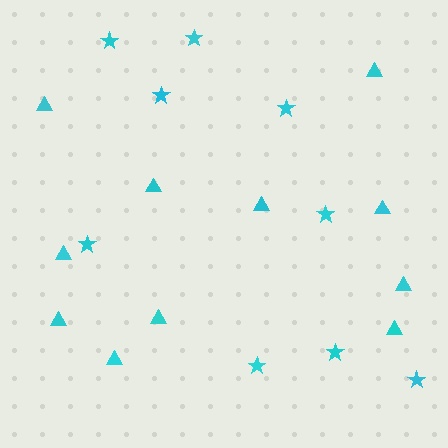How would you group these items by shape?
There are 2 groups: one group of triangles (11) and one group of stars (9).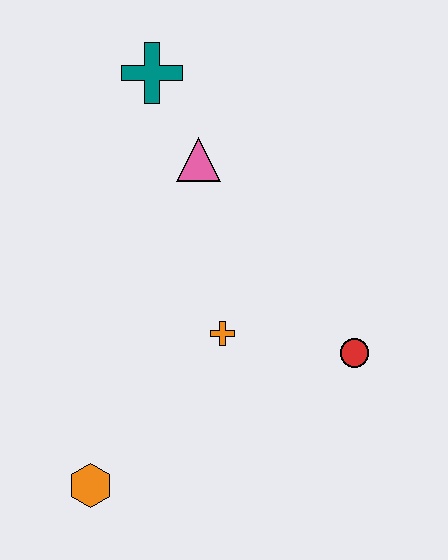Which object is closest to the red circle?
The orange cross is closest to the red circle.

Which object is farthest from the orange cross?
The teal cross is farthest from the orange cross.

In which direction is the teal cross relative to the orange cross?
The teal cross is above the orange cross.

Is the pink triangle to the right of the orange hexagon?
Yes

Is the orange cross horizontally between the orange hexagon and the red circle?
Yes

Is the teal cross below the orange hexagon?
No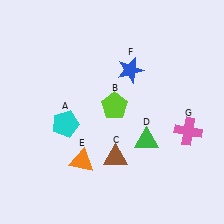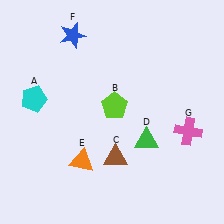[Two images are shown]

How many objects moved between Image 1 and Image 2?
2 objects moved between the two images.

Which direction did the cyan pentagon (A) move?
The cyan pentagon (A) moved left.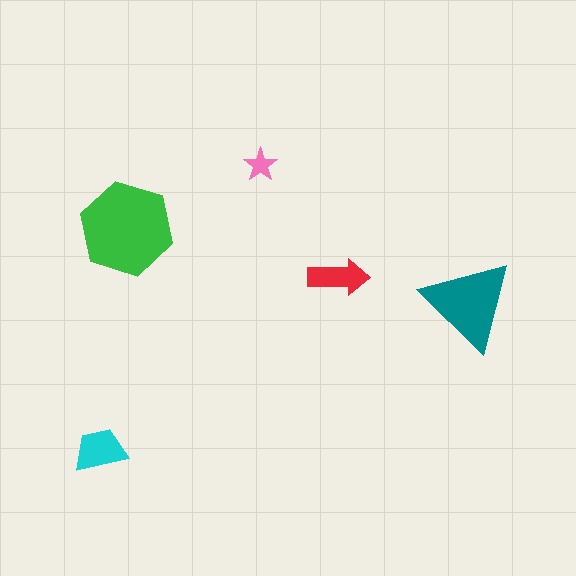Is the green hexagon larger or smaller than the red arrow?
Larger.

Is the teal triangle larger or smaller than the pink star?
Larger.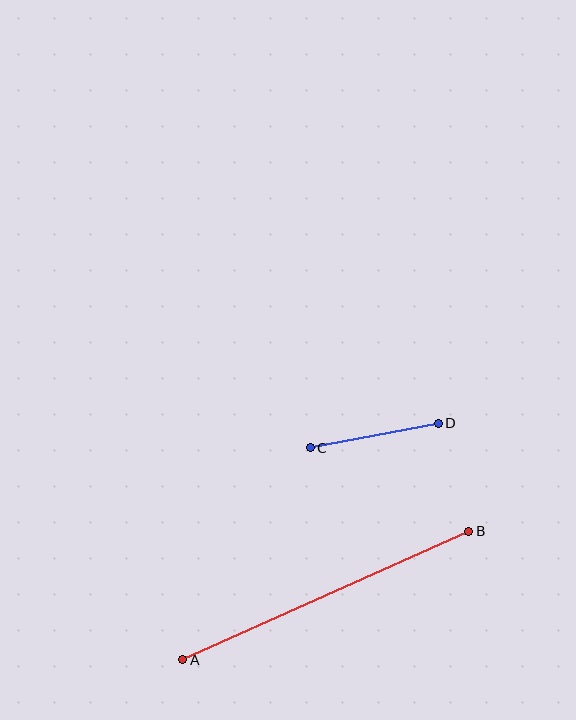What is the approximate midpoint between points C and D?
The midpoint is at approximately (374, 436) pixels.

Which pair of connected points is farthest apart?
Points A and B are farthest apart.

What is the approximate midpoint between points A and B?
The midpoint is at approximately (326, 596) pixels.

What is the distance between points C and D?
The distance is approximately 130 pixels.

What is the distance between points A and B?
The distance is approximately 314 pixels.